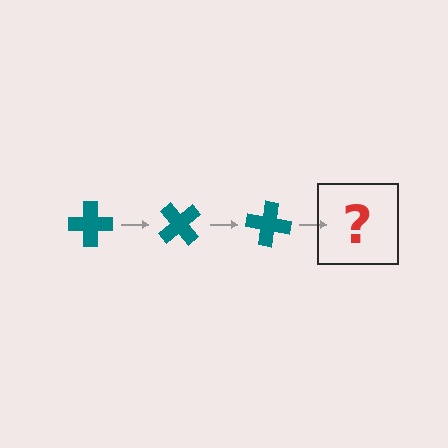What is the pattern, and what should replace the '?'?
The pattern is that the cross rotates 50 degrees each step. The '?' should be a teal cross rotated 150 degrees.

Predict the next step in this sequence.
The next step is a teal cross rotated 150 degrees.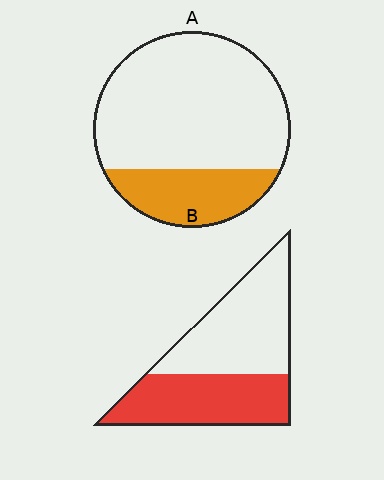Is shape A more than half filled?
No.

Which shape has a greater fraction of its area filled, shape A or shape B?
Shape B.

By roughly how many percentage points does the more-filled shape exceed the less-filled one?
By roughly 20 percentage points (B over A).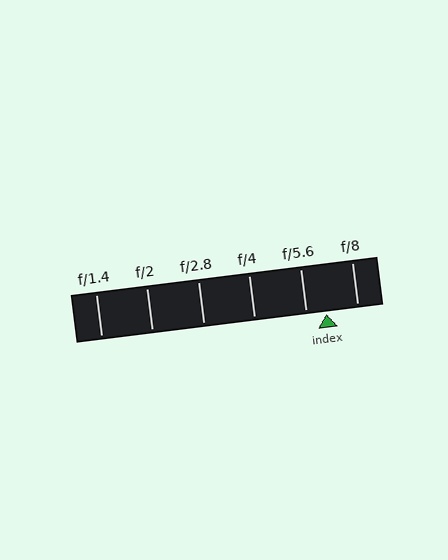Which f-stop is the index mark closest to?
The index mark is closest to f/5.6.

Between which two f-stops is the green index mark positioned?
The index mark is between f/5.6 and f/8.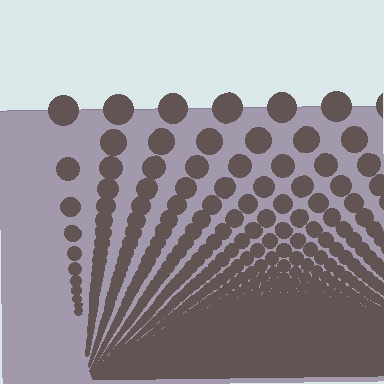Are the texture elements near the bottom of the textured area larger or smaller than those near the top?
Smaller. The gradient is inverted — elements near the bottom are smaller and denser.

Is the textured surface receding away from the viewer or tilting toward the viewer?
The surface appears to tilt toward the viewer. Texture elements get larger and sparser toward the top.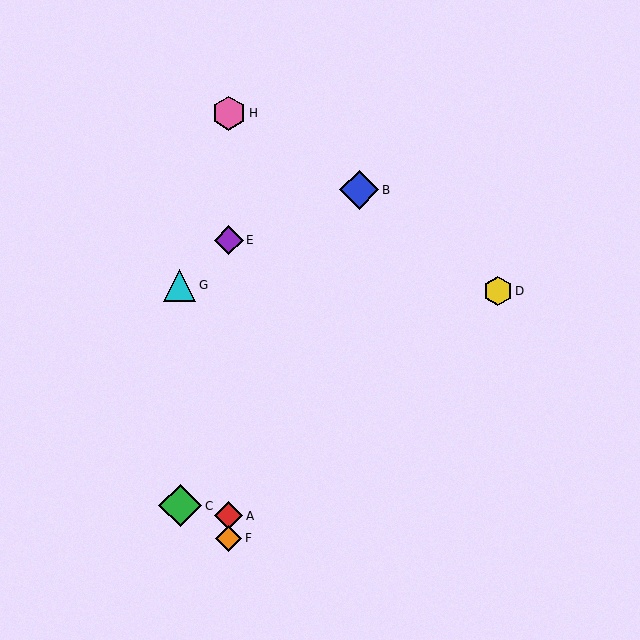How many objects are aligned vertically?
4 objects (A, E, F, H) are aligned vertically.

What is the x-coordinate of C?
Object C is at x≈180.